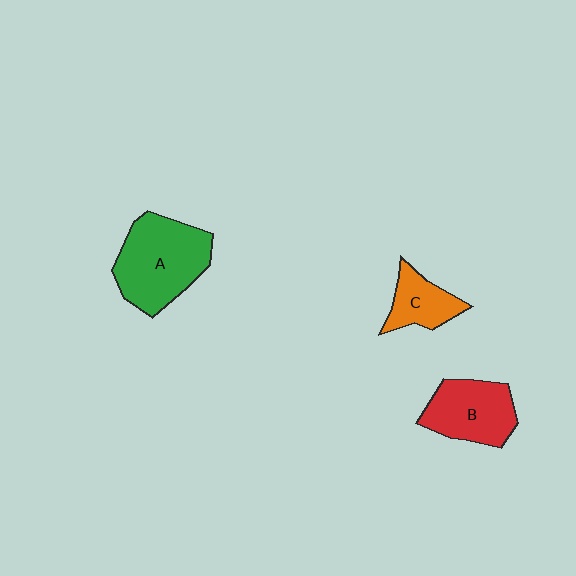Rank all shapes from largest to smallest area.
From largest to smallest: A (green), B (red), C (orange).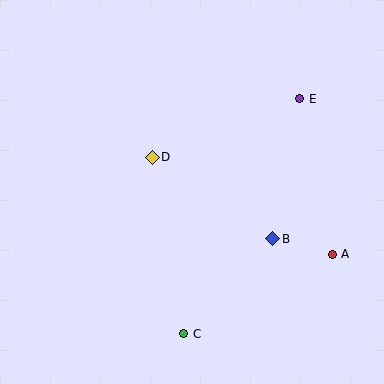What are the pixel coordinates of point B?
Point B is at (273, 239).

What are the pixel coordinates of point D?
Point D is at (152, 157).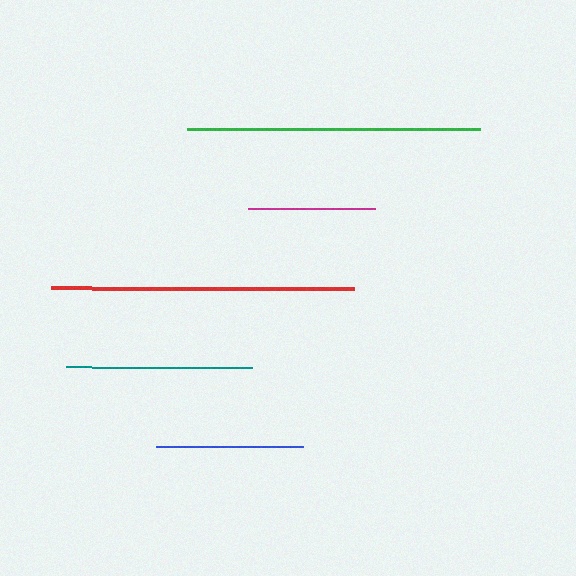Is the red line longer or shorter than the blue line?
The red line is longer than the blue line.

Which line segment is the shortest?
The magenta line is the shortest at approximately 126 pixels.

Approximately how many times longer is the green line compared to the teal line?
The green line is approximately 1.6 times the length of the teal line.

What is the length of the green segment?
The green segment is approximately 293 pixels long.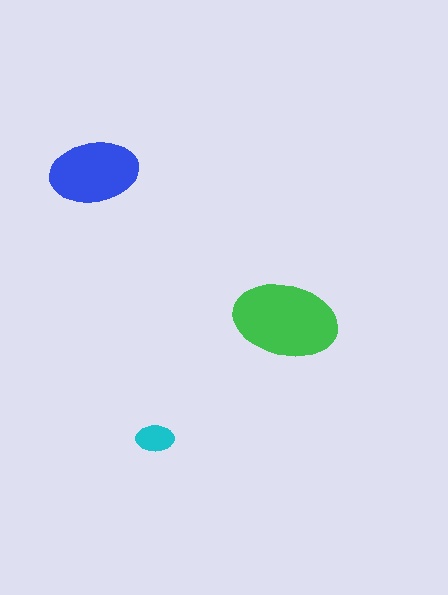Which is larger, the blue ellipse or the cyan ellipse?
The blue one.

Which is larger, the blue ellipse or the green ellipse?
The green one.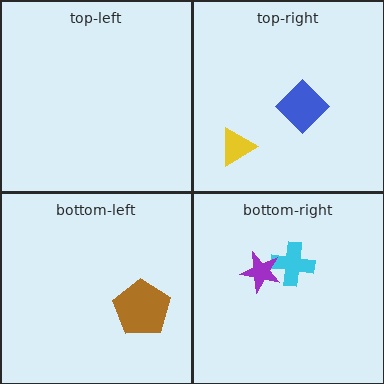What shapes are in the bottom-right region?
The cyan cross, the purple star.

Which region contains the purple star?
The bottom-right region.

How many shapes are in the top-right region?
2.